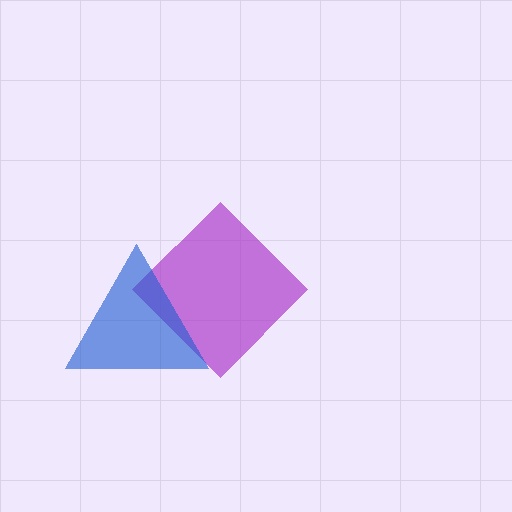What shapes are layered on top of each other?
The layered shapes are: a purple diamond, a blue triangle.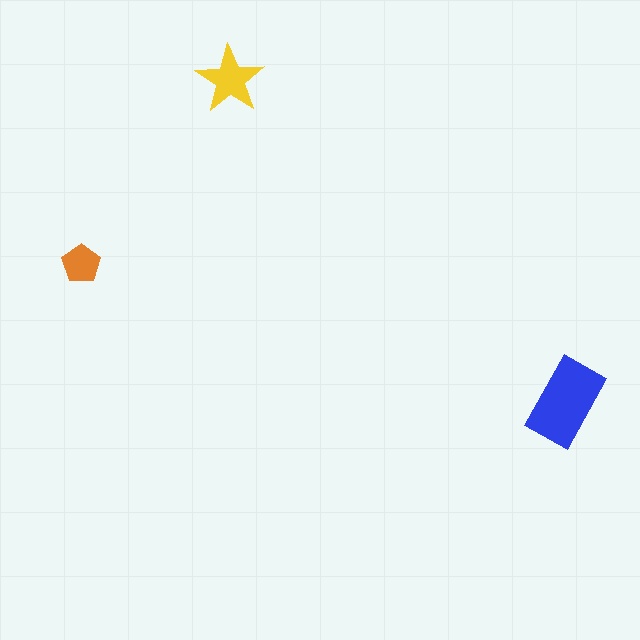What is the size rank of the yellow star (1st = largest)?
2nd.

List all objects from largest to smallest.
The blue rectangle, the yellow star, the orange pentagon.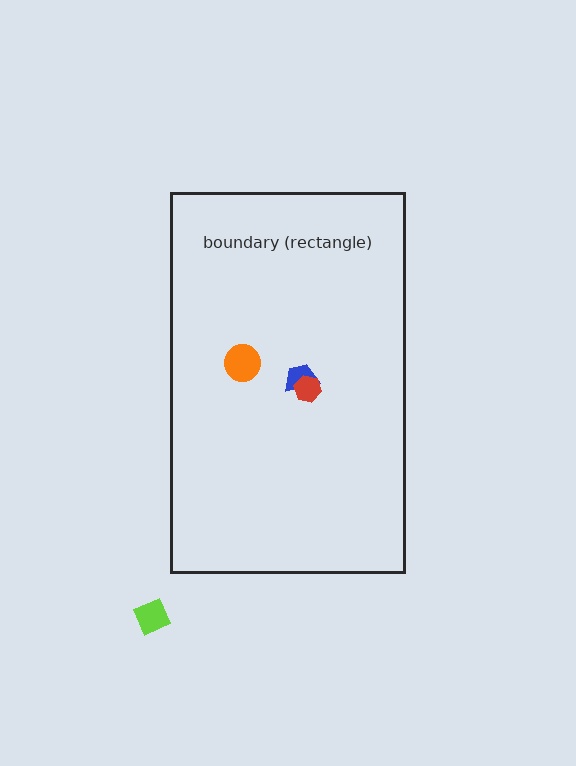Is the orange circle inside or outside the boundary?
Inside.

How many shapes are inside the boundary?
3 inside, 1 outside.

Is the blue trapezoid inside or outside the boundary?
Inside.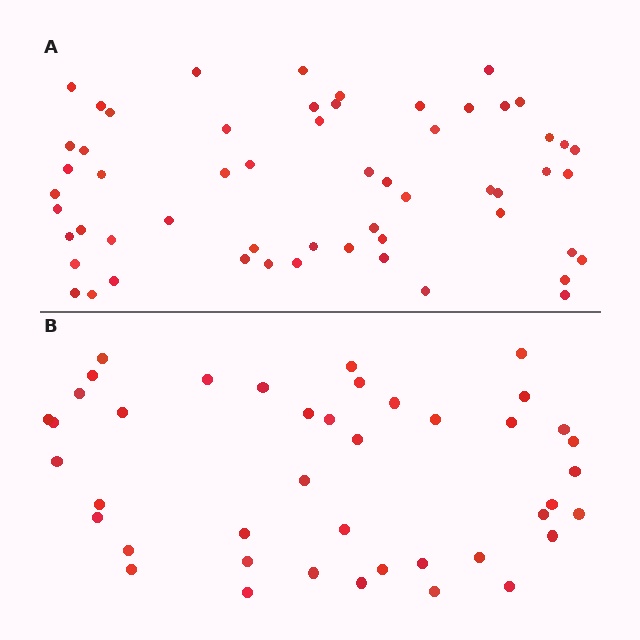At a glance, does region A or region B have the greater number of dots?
Region A (the top region) has more dots.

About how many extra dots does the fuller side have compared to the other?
Region A has approximately 15 more dots than region B.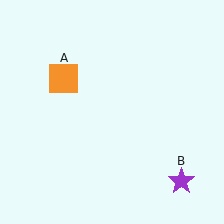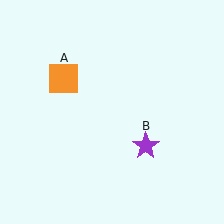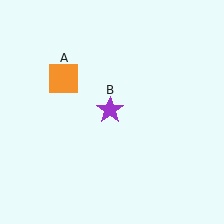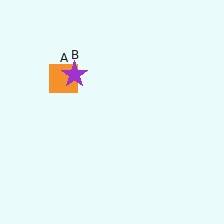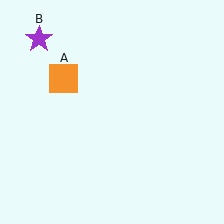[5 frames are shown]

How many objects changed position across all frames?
1 object changed position: purple star (object B).